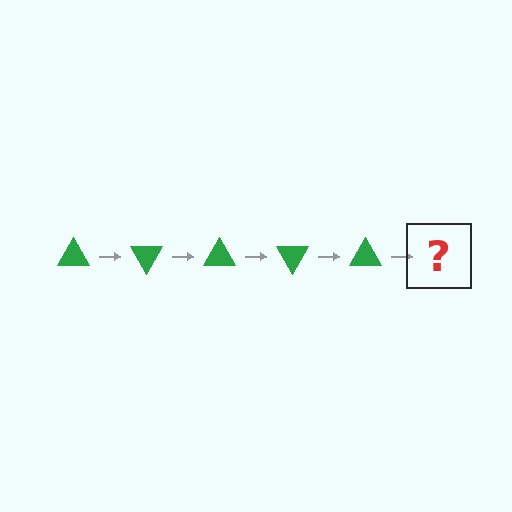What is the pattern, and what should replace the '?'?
The pattern is that the triangle rotates 60 degrees each step. The '?' should be a green triangle rotated 300 degrees.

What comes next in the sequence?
The next element should be a green triangle rotated 300 degrees.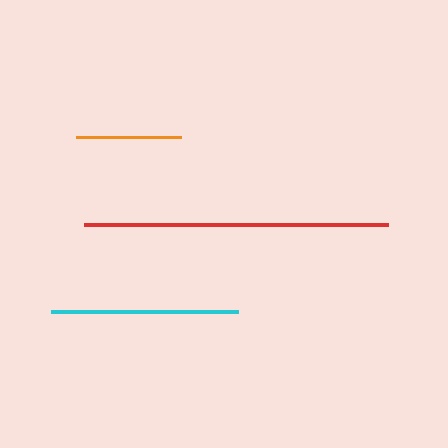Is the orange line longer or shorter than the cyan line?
The cyan line is longer than the orange line.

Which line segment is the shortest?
The orange line is the shortest at approximately 106 pixels.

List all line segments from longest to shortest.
From longest to shortest: red, cyan, orange.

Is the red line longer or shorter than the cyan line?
The red line is longer than the cyan line.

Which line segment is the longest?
The red line is the longest at approximately 304 pixels.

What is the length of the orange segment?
The orange segment is approximately 106 pixels long.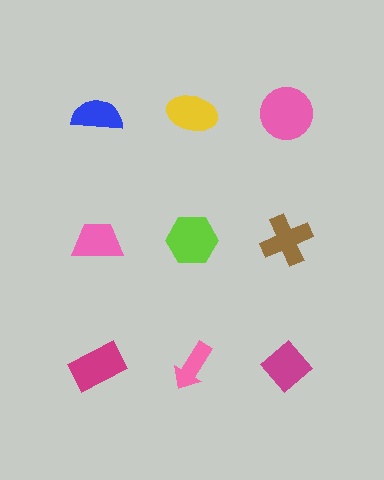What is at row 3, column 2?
A pink arrow.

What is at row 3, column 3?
A magenta diamond.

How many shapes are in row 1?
3 shapes.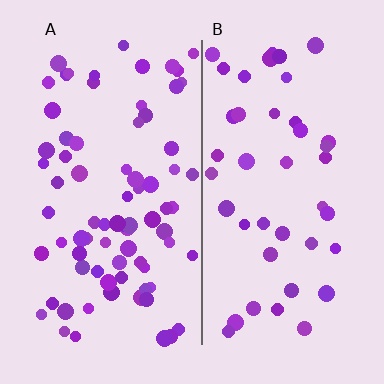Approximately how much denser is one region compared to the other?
Approximately 1.8× — region A over region B.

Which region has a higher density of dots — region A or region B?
A (the left).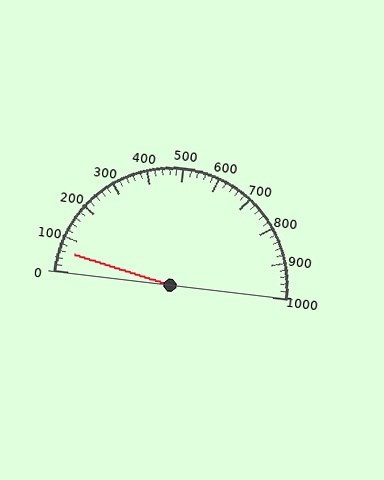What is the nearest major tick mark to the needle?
The nearest major tick mark is 100.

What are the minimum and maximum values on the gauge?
The gauge ranges from 0 to 1000.